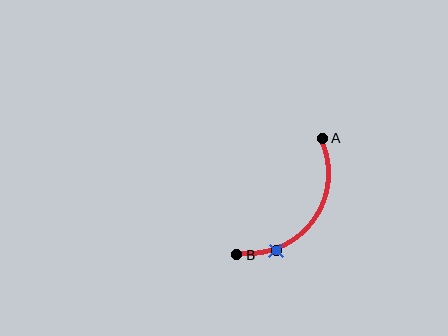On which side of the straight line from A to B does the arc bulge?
The arc bulges below and to the right of the straight line connecting A and B.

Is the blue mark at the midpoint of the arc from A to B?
No. The blue mark lies on the arc but is closer to endpoint B. The arc midpoint would be at the point on the curve equidistant along the arc from both A and B.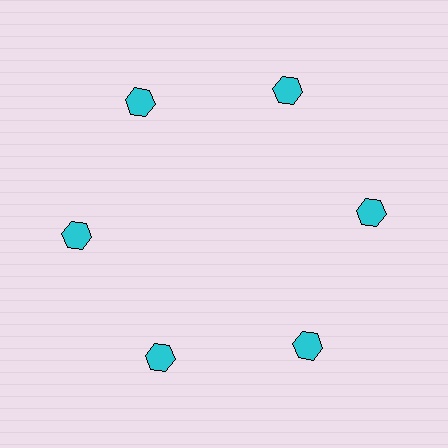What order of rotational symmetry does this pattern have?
This pattern has 6-fold rotational symmetry.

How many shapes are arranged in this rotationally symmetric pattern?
There are 6 shapes, arranged in 6 groups of 1.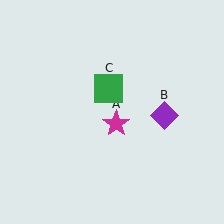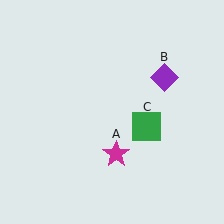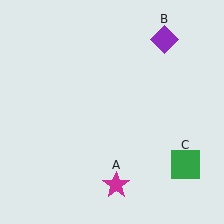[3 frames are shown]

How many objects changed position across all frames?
3 objects changed position: magenta star (object A), purple diamond (object B), green square (object C).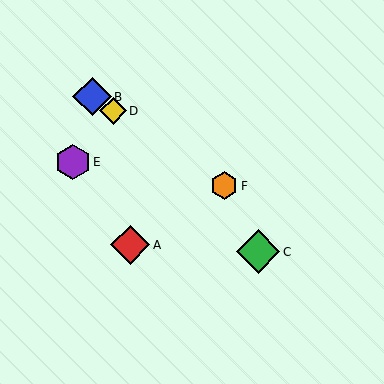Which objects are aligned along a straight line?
Objects B, D, F are aligned along a straight line.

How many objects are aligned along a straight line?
3 objects (B, D, F) are aligned along a straight line.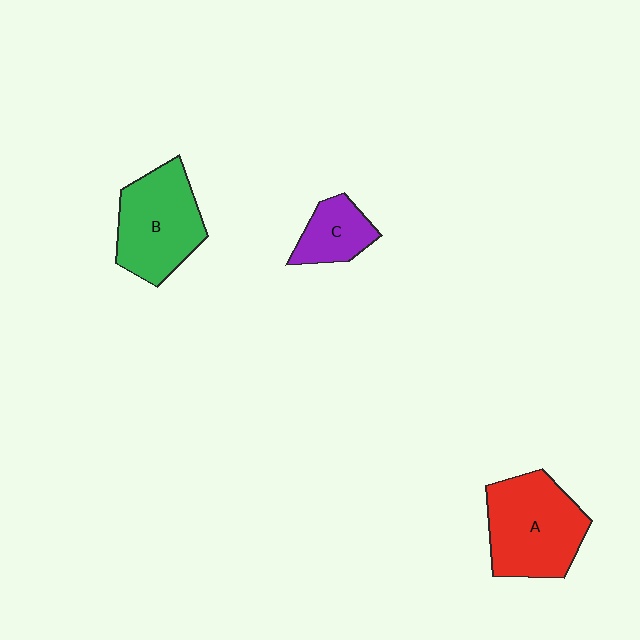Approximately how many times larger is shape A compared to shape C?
Approximately 2.2 times.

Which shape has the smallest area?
Shape C (purple).